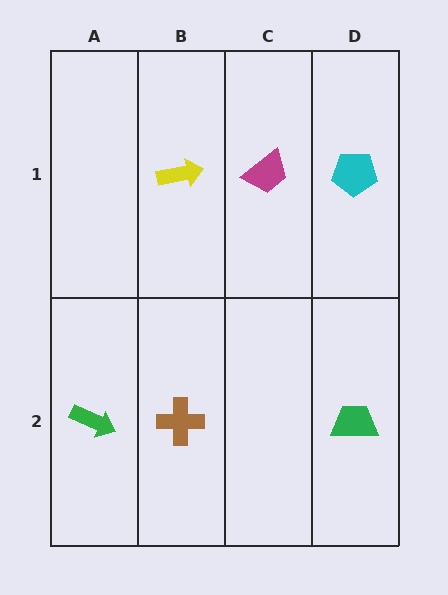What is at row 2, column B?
A brown cross.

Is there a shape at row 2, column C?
No, that cell is empty.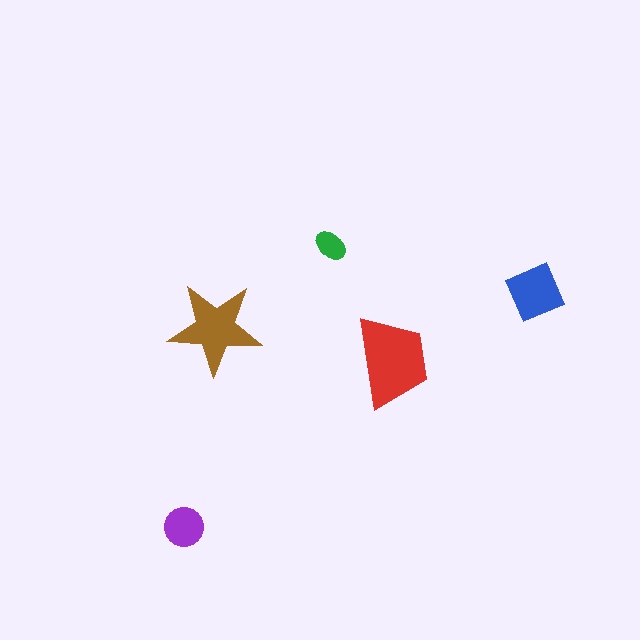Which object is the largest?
The red trapezoid.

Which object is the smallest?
The green ellipse.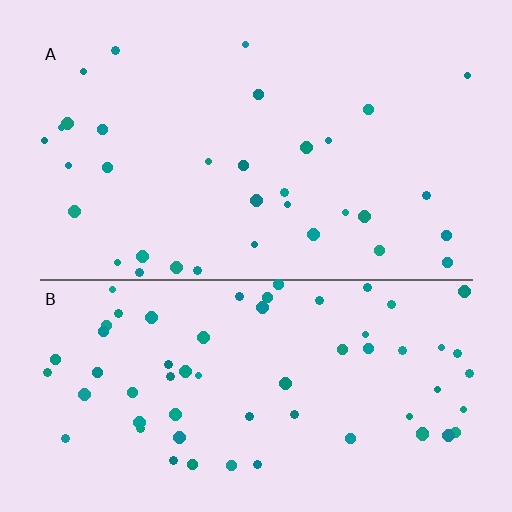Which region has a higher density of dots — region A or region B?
B (the bottom).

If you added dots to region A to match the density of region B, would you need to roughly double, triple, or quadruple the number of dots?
Approximately double.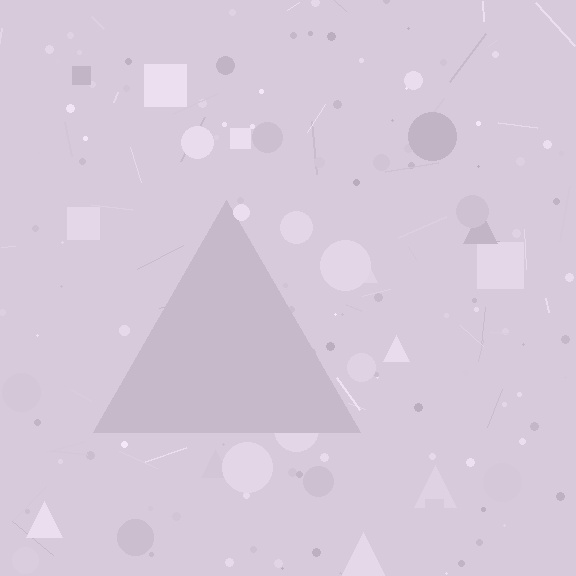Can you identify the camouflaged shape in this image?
The camouflaged shape is a triangle.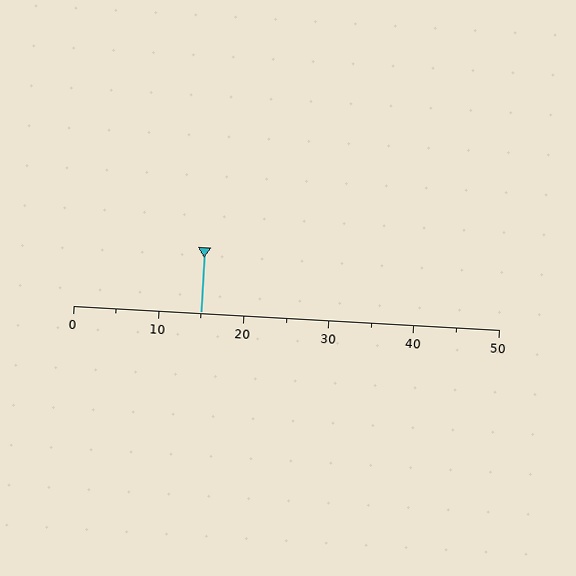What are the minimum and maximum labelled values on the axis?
The axis runs from 0 to 50.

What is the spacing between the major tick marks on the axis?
The major ticks are spaced 10 apart.